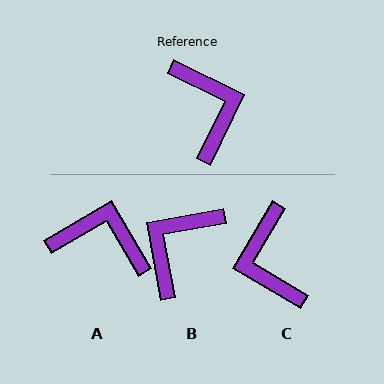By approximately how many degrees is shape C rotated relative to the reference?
Approximately 175 degrees counter-clockwise.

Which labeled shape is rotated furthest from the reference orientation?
C, about 175 degrees away.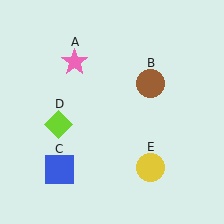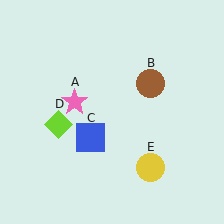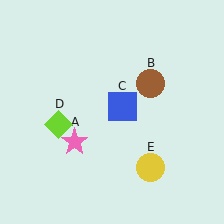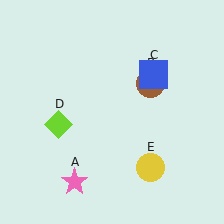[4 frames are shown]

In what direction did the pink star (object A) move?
The pink star (object A) moved down.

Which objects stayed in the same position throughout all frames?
Brown circle (object B) and lime diamond (object D) and yellow circle (object E) remained stationary.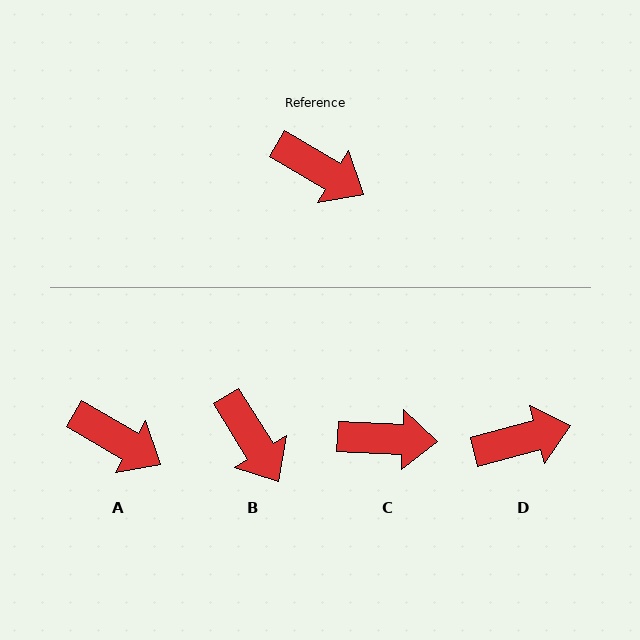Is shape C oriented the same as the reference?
No, it is off by about 28 degrees.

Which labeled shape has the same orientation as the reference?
A.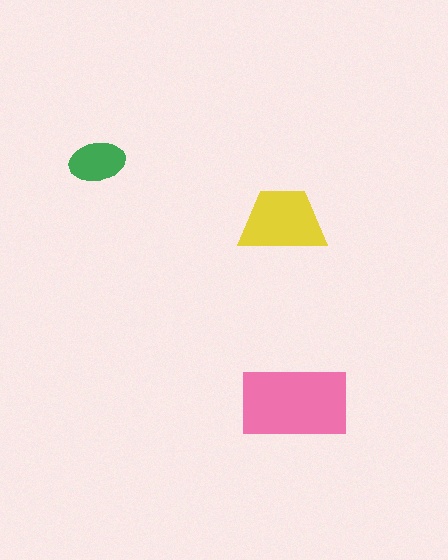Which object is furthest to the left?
The green ellipse is leftmost.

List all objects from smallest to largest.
The green ellipse, the yellow trapezoid, the pink rectangle.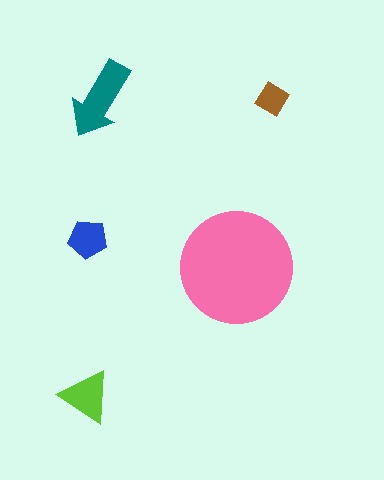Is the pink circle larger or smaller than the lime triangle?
Larger.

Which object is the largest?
The pink circle.